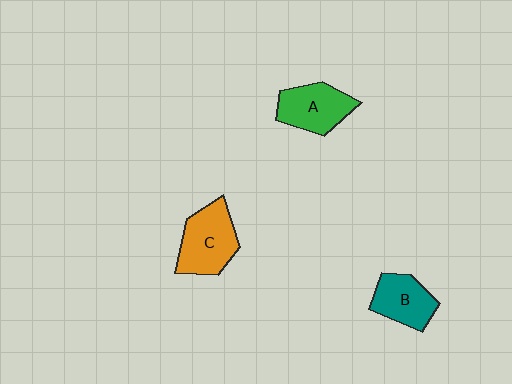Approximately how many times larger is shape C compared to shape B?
Approximately 1.3 times.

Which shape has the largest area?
Shape C (orange).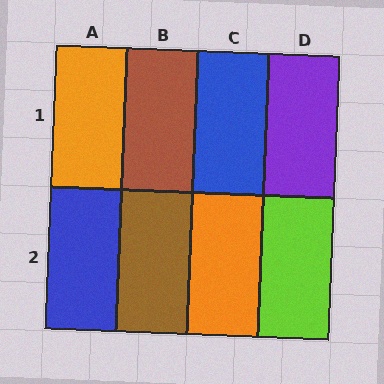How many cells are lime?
1 cell is lime.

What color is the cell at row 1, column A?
Orange.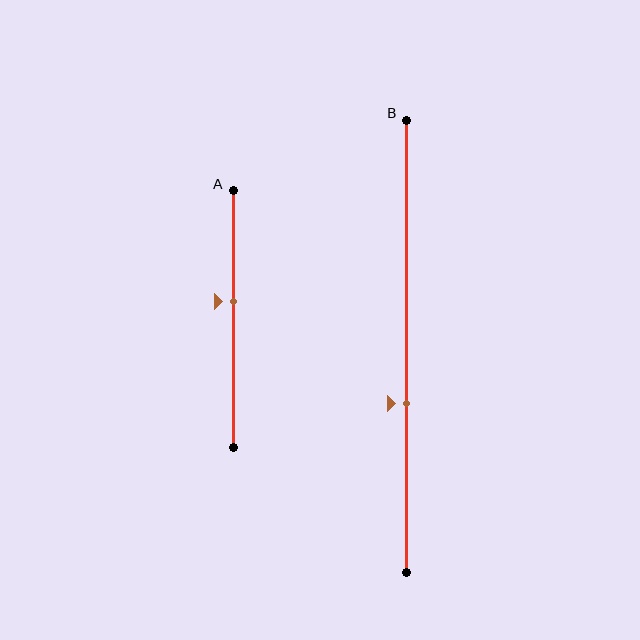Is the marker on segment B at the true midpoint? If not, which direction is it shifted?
No, the marker on segment B is shifted downward by about 13% of the segment length.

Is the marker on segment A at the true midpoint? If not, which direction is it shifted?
No, the marker on segment A is shifted upward by about 7% of the segment length.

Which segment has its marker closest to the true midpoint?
Segment A has its marker closest to the true midpoint.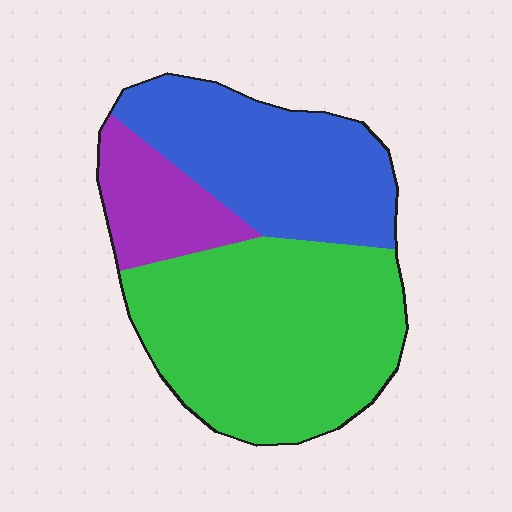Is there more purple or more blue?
Blue.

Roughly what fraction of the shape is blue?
Blue covers roughly 35% of the shape.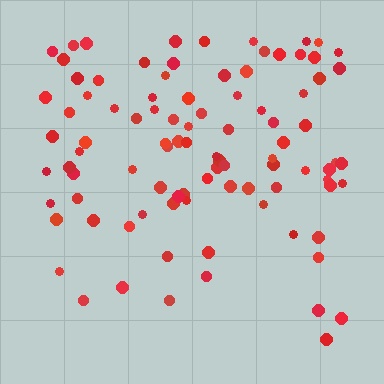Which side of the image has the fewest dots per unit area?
The bottom.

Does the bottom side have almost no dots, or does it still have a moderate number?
Still a moderate number, just noticeably fewer than the top.